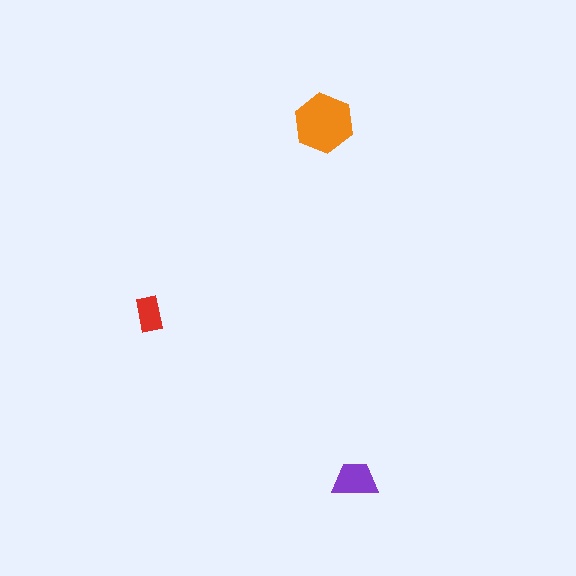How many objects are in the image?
There are 3 objects in the image.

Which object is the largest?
The orange hexagon.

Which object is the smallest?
The red rectangle.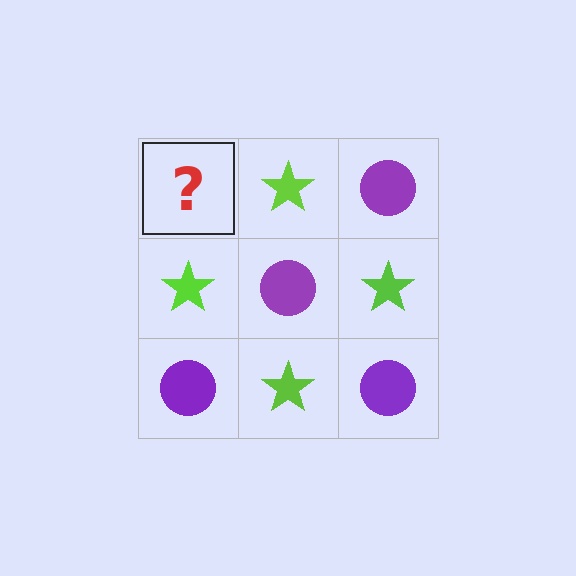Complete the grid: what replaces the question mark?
The question mark should be replaced with a purple circle.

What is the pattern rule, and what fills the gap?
The rule is that it alternates purple circle and lime star in a checkerboard pattern. The gap should be filled with a purple circle.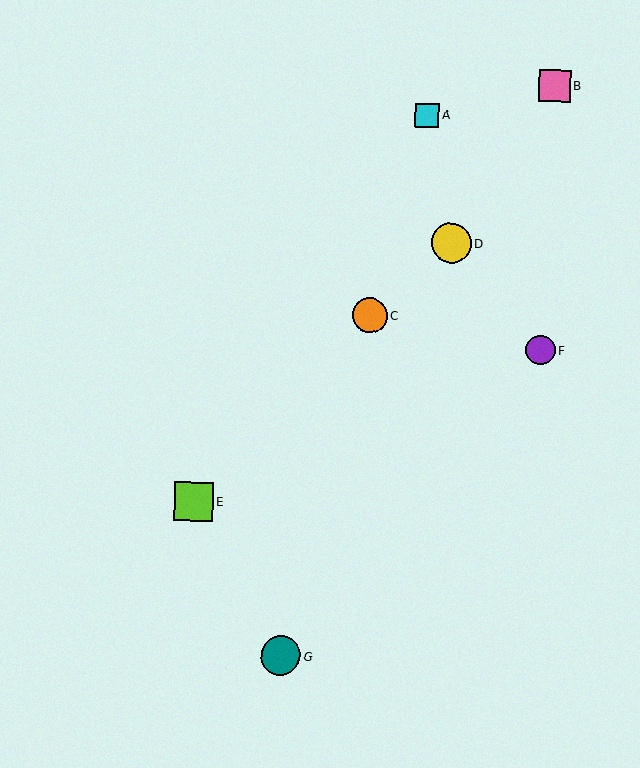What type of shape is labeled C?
Shape C is an orange circle.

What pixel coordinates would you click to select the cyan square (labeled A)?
Click at (427, 115) to select the cyan square A.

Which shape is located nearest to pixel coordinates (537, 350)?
The purple circle (labeled F) at (540, 350) is nearest to that location.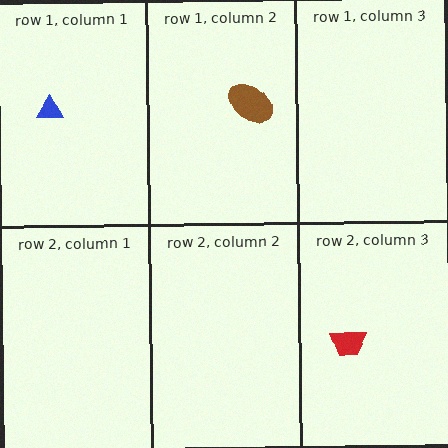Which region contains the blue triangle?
The row 1, column 1 region.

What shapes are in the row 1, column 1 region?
The blue triangle.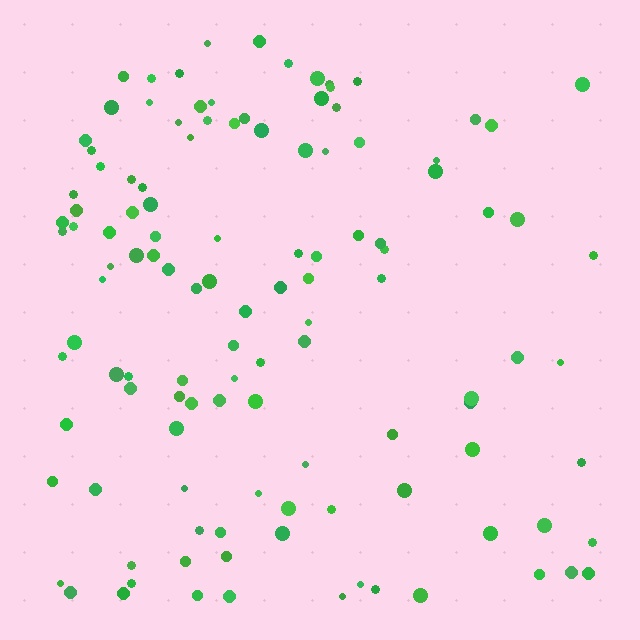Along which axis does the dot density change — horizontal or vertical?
Horizontal.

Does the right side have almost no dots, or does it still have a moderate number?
Still a moderate number, just noticeably fewer than the left.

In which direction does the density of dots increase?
From right to left, with the left side densest.